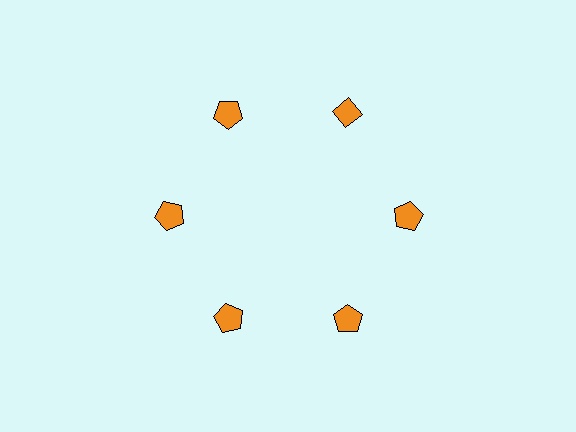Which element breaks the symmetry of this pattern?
The orange diamond at roughly the 1 o'clock position breaks the symmetry. All other shapes are orange pentagons.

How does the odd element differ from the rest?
It has a different shape: diamond instead of pentagon.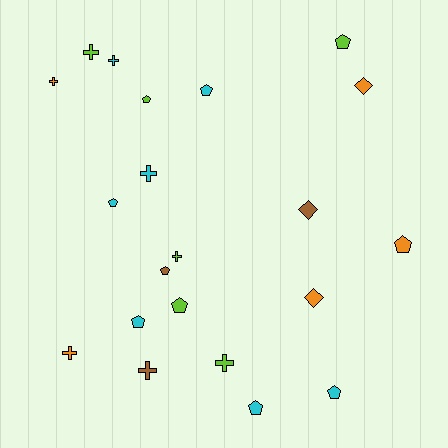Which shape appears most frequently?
Pentagon, with 10 objects.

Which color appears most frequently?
Cyan, with 7 objects.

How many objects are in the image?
There are 21 objects.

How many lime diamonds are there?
There are no lime diamonds.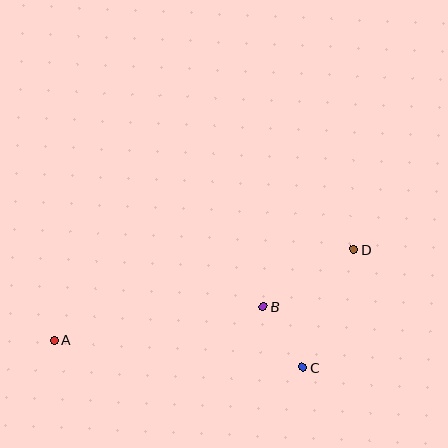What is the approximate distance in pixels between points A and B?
The distance between A and B is approximately 212 pixels.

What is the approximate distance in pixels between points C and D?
The distance between C and D is approximately 129 pixels.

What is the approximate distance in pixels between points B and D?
The distance between B and D is approximately 107 pixels.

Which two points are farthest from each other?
Points A and D are farthest from each other.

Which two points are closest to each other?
Points B and C are closest to each other.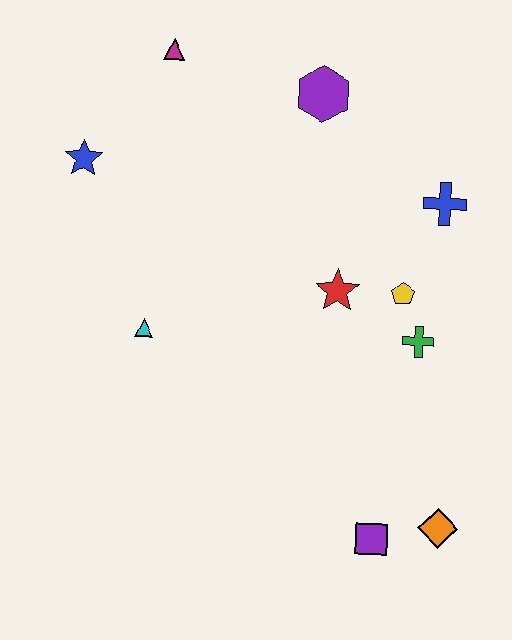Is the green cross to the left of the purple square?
No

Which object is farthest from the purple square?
The magenta triangle is farthest from the purple square.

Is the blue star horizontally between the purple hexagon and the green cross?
No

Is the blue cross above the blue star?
No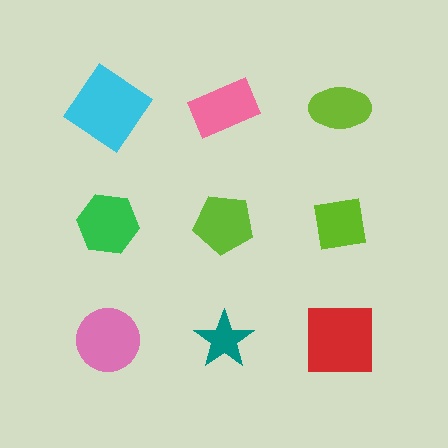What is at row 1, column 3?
A lime ellipse.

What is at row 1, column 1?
A cyan diamond.